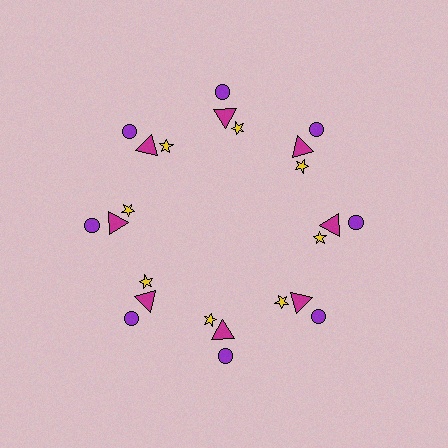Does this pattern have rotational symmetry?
Yes, this pattern has 8-fold rotational symmetry. It looks the same after rotating 45 degrees around the center.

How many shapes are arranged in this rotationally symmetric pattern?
There are 24 shapes, arranged in 8 groups of 3.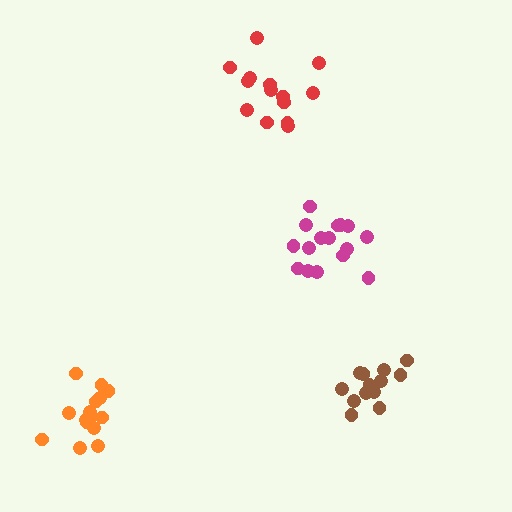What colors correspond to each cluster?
The clusters are colored: orange, brown, red, magenta.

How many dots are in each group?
Group 1: 15 dots, Group 2: 13 dots, Group 3: 14 dots, Group 4: 16 dots (58 total).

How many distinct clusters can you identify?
There are 4 distinct clusters.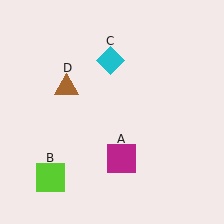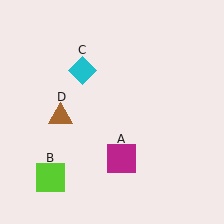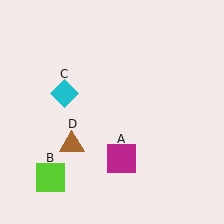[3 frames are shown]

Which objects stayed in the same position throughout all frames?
Magenta square (object A) and lime square (object B) remained stationary.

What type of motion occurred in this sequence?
The cyan diamond (object C), brown triangle (object D) rotated counterclockwise around the center of the scene.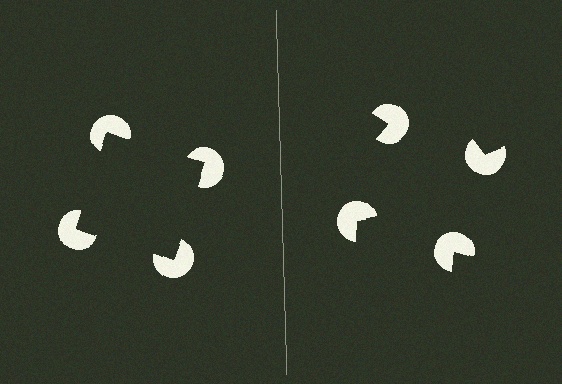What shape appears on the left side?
An illusory square.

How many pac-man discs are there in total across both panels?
8 — 4 on each side.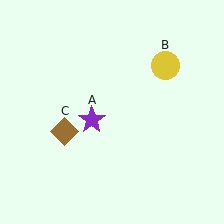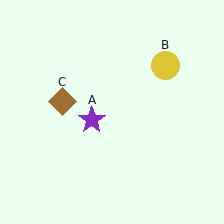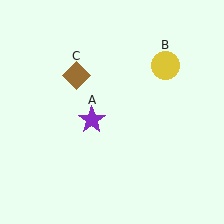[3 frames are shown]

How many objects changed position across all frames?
1 object changed position: brown diamond (object C).